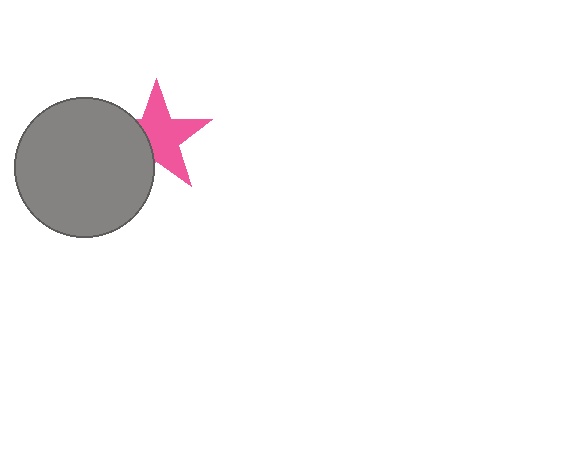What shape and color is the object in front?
The object in front is a gray circle.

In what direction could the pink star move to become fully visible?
The pink star could move right. That would shift it out from behind the gray circle entirely.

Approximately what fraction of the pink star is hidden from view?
Roughly 35% of the pink star is hidden behind the gray circle.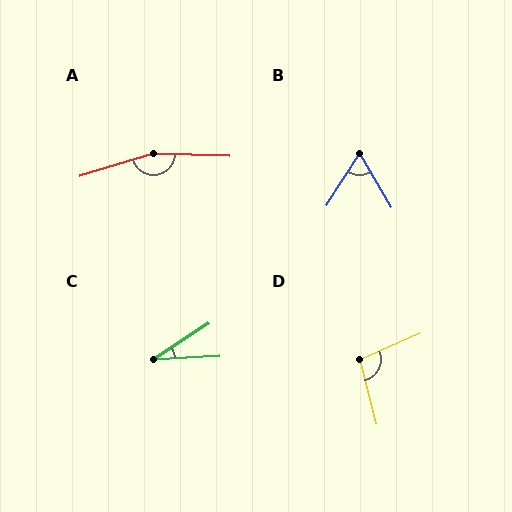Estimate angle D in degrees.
Approximately 99 degrees.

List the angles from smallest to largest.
C (31°), B (63°), D (99°), A (161°).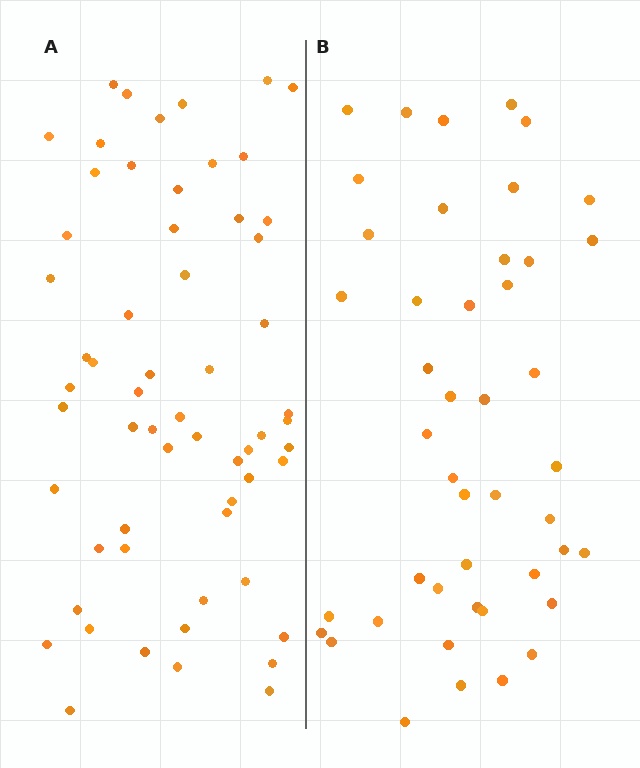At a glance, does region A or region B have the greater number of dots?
Region A (the left region) has more dots.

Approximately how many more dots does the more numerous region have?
Region A has approximately 15 more dots than region B.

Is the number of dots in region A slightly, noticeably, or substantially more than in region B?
Region A has noticeably more, but not dramatically so. The ratio is roughly 1.3 to 1.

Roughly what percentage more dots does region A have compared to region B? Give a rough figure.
About 35% more.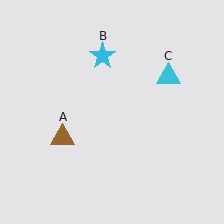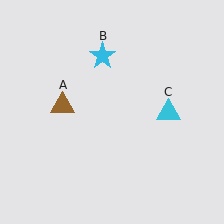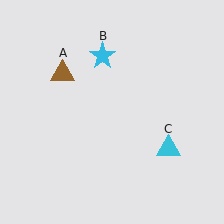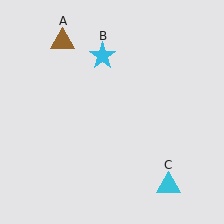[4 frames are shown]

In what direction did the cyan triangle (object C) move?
The cyan triangle (object C) moved down.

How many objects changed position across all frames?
2 objects changed position: brown triangle (object A), cyan triangle (object C).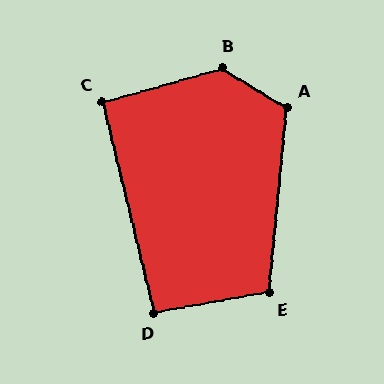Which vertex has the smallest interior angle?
C, at approximately 92 degrees.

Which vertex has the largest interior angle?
B, at approximately 133 degrees.